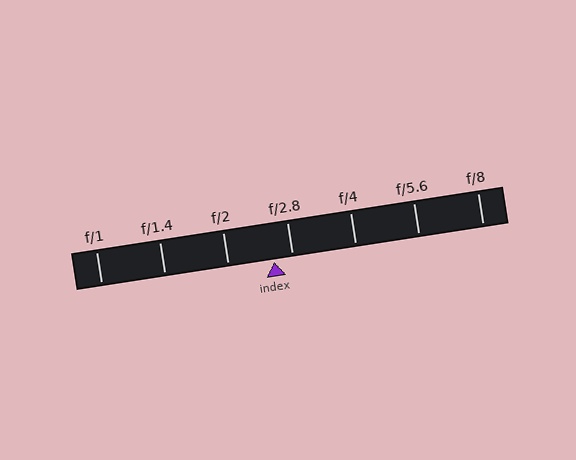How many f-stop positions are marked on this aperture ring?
There are 7 f-stop positions marked.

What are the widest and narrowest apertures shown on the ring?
The widest aperture shown is f/1 and the narrowest is f/8.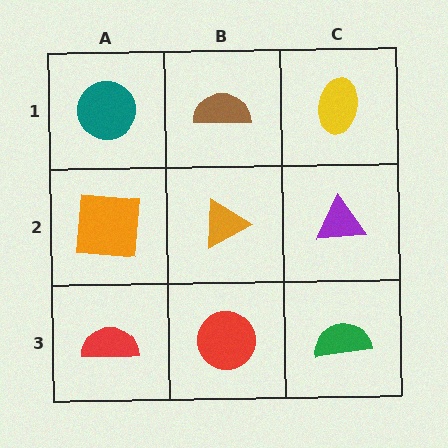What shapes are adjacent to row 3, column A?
An orange square (row 2, column A), a red circle (row 3, column B).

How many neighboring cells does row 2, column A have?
3.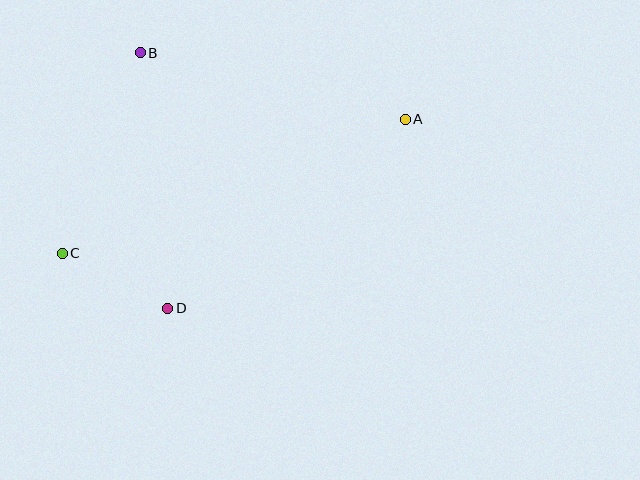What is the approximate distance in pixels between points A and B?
The distance between A and B is approximately 273 pixels.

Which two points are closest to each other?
Points C and D are closest to each other.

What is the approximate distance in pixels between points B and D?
The distance between B and D is approximately 257 pixels.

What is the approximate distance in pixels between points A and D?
The distance between A and D is approximately 304 pixels.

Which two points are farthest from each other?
Points A and C are farthest from each other.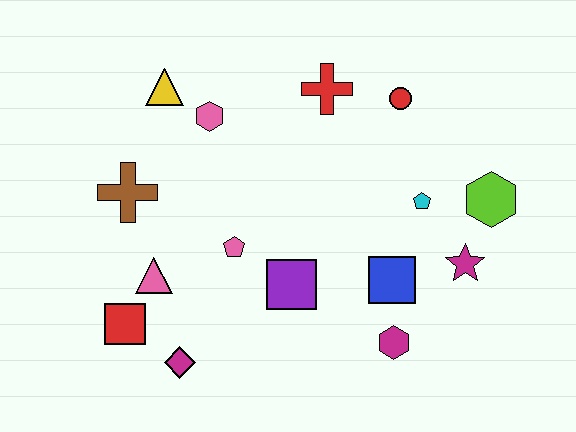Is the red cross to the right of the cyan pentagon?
No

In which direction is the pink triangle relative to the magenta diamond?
The pink triangle is above the magenta diamond.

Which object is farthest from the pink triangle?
The lime hexagon is farthest from the pink triangle.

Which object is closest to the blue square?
The magenta hexagon is closest to the blue square.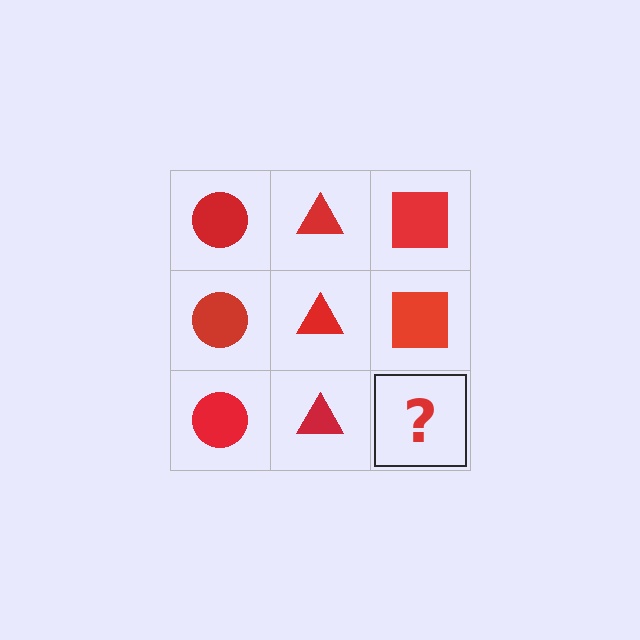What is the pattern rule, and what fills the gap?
The rule is that each column has a consistent shape. The gap should be filled with a red square.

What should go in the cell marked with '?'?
The missing cell should contain a red square.